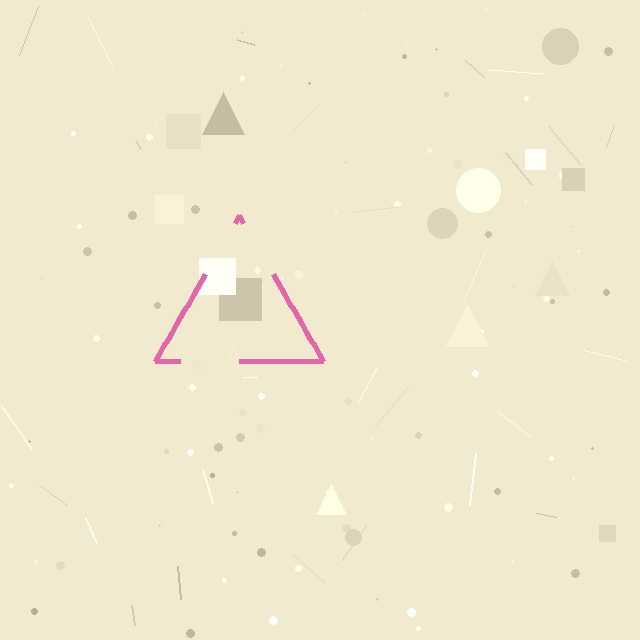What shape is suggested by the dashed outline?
The dashed outline suggests a triangle.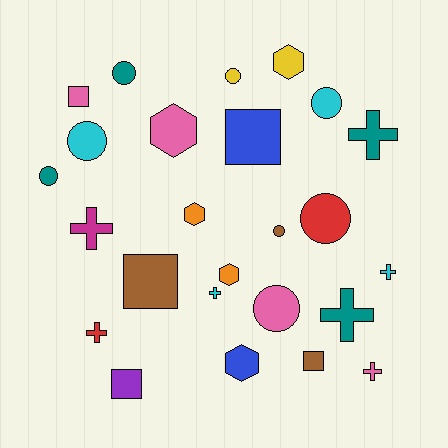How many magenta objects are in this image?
There is 1 magenta object.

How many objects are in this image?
There are 25 objects.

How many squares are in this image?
There are 5 squares.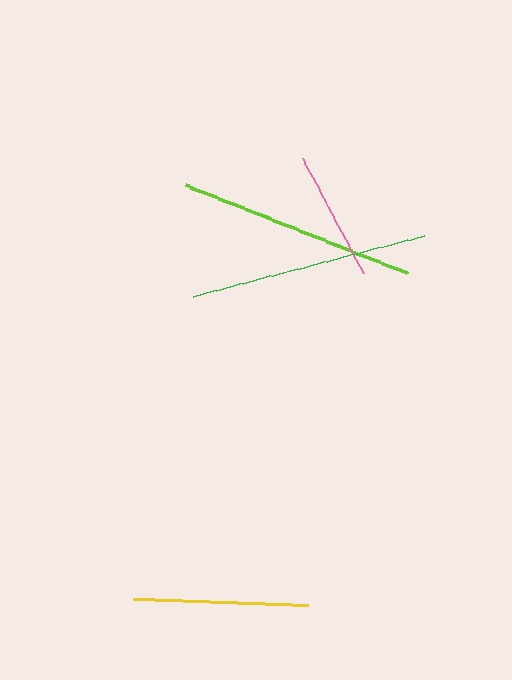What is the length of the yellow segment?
The yellow segment is approximately 175 pixels long.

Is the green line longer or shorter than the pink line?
The green line is longer than the pink line.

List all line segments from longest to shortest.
From longest to shortest: green, lime, yellow, pink.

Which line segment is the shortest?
The pink line is the shortest at approximately 131 pixels.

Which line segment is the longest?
The green line is the longest at approximately 239 pixels.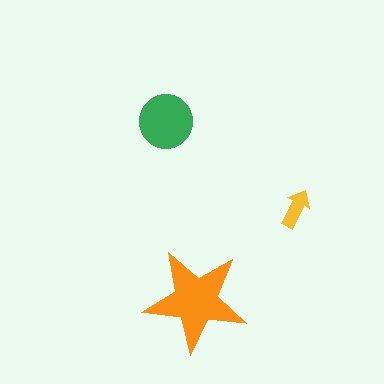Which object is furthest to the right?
The yellow arrow is rightmost.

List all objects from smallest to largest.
The yellow arrow, the green circle, the orange star.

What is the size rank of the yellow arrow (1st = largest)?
3rd.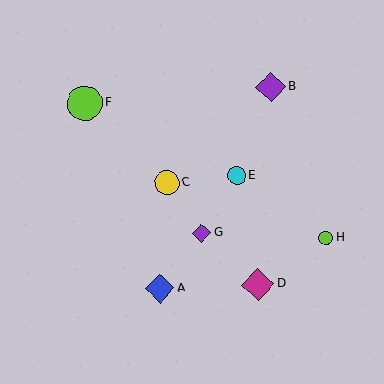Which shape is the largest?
The lime circle (labeled F) is the largest.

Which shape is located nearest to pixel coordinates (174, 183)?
The yellow circle (labeled C) at (167, 183) is nearest to that location.